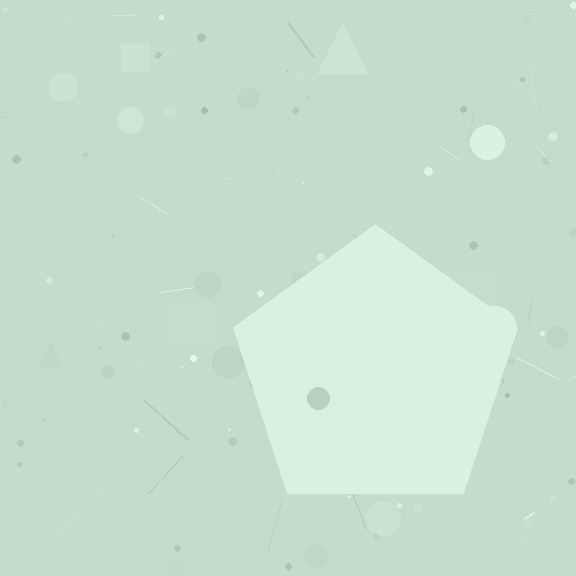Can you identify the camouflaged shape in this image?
The camouflaged shape is a pentagon.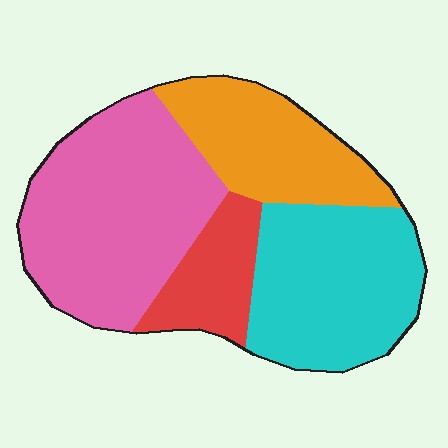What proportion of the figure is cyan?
Cyan takes up between a quarter and a half of the figure.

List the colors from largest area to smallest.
From largest to smallest: pink, cyan, orange, red.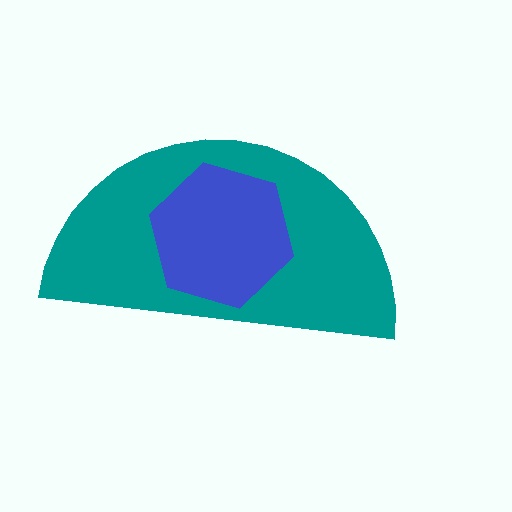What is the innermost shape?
The blue hexagon.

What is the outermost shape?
The teal semicircle.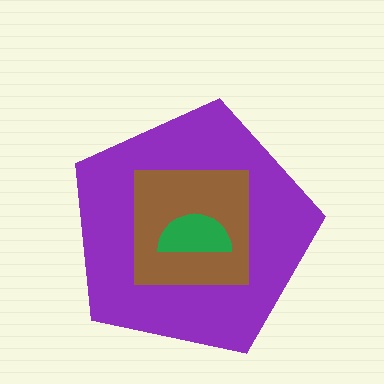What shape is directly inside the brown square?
The green semicircle.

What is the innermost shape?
The green semicircle.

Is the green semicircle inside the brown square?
Yes.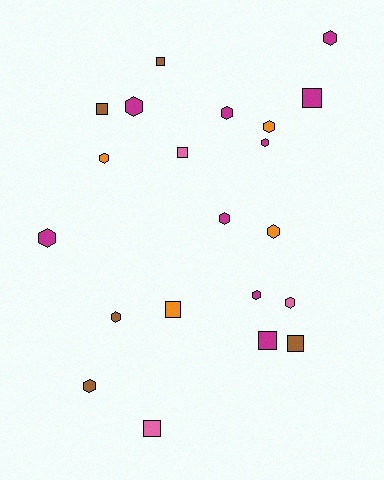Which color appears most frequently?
Magenta, with 9 objects.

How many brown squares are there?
There are 3 brown squares.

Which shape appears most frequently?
Hexagon, with 13 objects.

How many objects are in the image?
There are 21 objects.